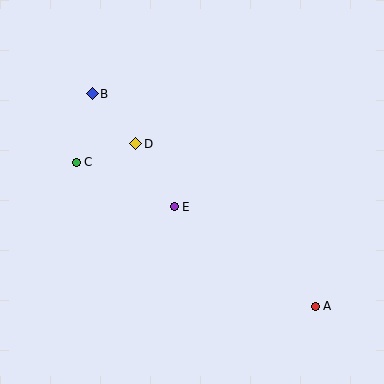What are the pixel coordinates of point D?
Point D is at (136, 144).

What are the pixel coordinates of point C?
Point C is at (76, 162).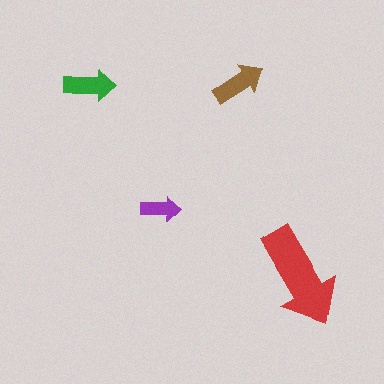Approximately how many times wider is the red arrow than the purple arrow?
About 2.5 times wider.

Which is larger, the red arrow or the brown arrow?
The red one.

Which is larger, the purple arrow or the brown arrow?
The brown one.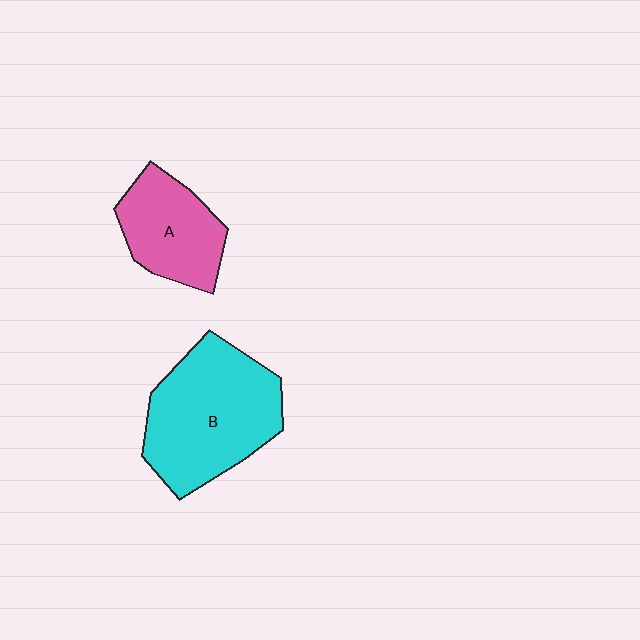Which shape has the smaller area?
Shape A (pink).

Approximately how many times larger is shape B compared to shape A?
Approximately 1.7 times.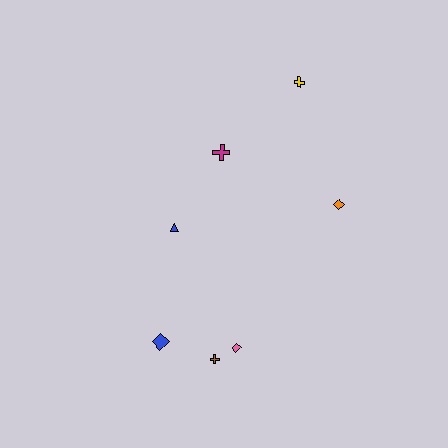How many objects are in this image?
There are 7 objects.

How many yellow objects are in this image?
There is 1 yellow object.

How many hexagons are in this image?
There are no hexagons.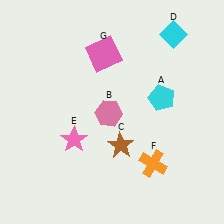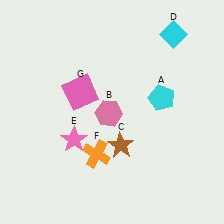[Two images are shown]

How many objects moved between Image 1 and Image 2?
2 objects moved between the two images.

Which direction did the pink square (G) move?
The pink square (G) moved down.